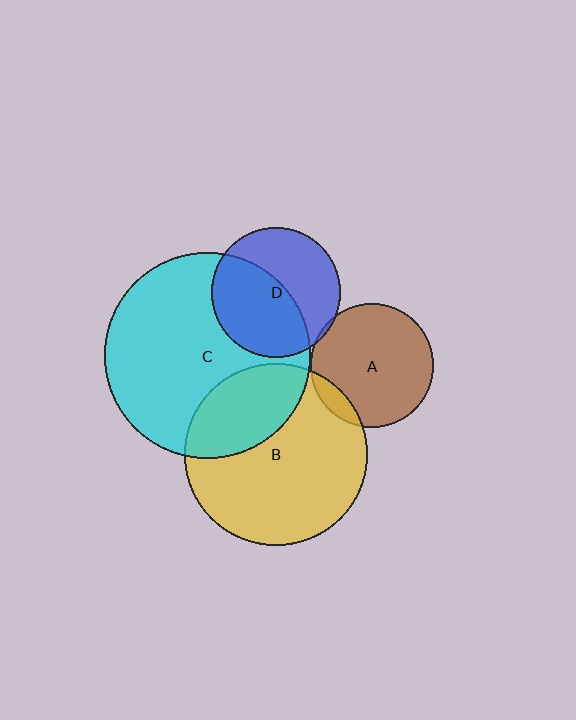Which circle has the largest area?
Circle C (cyan).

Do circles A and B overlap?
Yes.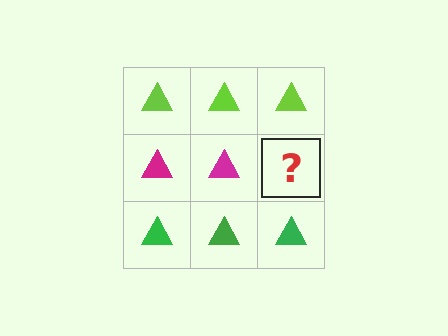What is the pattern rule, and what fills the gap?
The rule is that each row has a consistent color. The gap should be filled with a magenta triangle.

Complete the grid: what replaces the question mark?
The question mark should be replaced with a magenta triangle.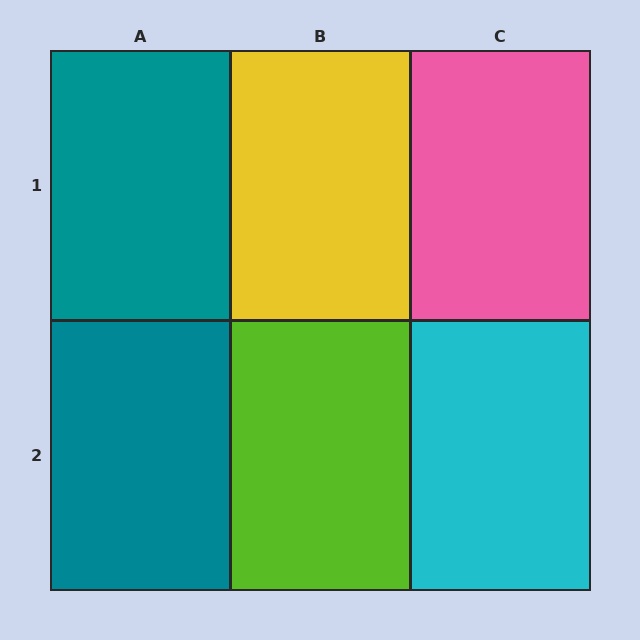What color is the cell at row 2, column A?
Teal.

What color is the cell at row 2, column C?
Cyan.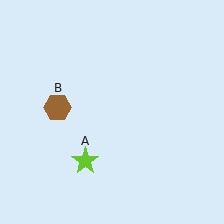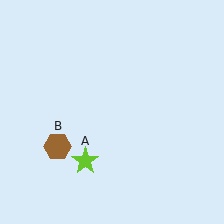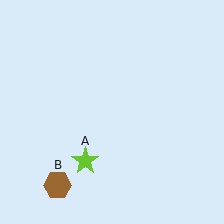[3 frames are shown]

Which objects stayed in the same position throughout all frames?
Lime star (object A) remained stationary.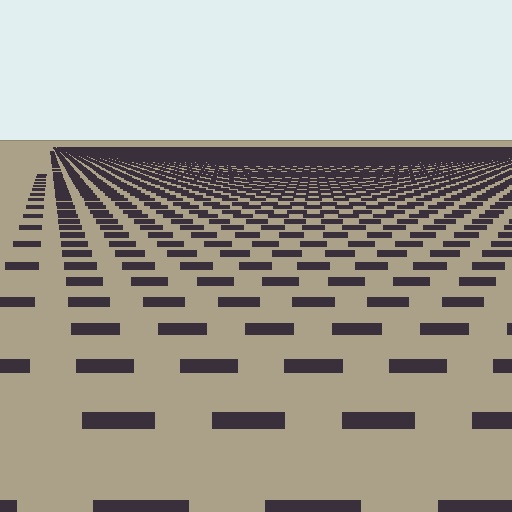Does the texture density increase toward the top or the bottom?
Density increases toward the top.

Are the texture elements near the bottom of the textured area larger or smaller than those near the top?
Larger. Near the bottom, elements are closer to the viewer and appear at a bigger on-screen size.